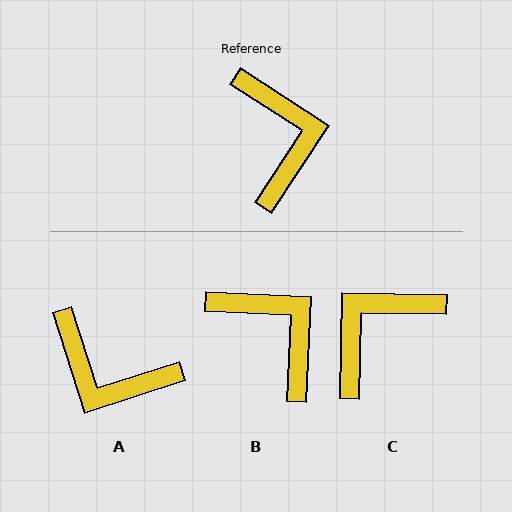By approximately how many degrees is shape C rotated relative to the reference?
Approximately 122 degrees counter-clockwise.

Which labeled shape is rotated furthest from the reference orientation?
A, about 129 degrees away.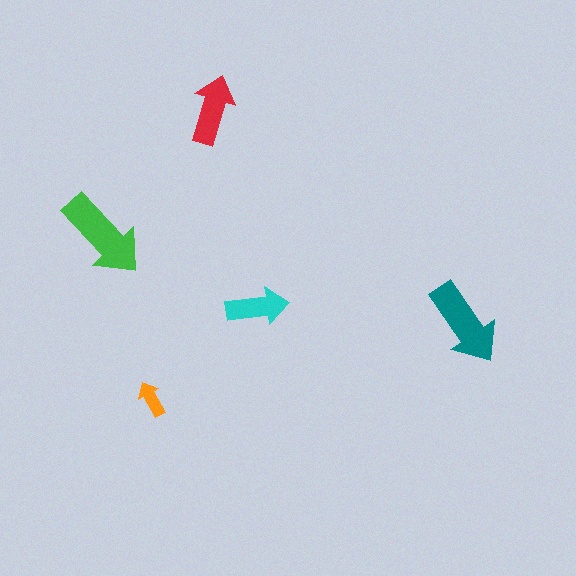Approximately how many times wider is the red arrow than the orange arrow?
About 2 times wider.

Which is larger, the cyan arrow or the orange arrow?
The cyan one.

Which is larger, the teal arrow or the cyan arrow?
The teal one.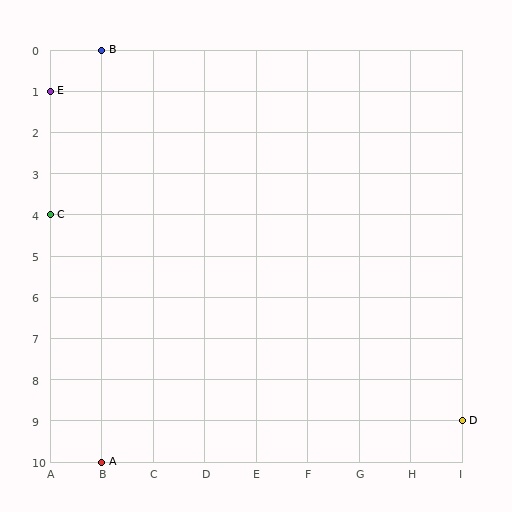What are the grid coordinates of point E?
Point E is at grid coordinates (A, 1).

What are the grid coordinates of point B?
Point B is at grid coordinates (B, 0).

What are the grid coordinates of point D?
Point D is at grid coordinates (I, 9).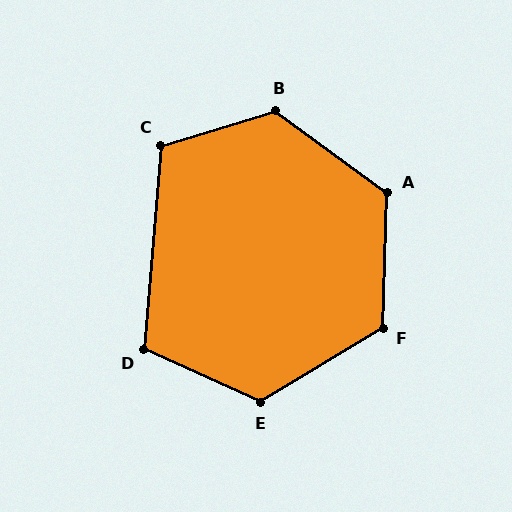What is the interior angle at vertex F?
Approximately 123 degrees (obtuse).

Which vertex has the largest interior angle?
B, at approximately 127 degrees.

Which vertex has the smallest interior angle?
D, at approximately 110 degrees.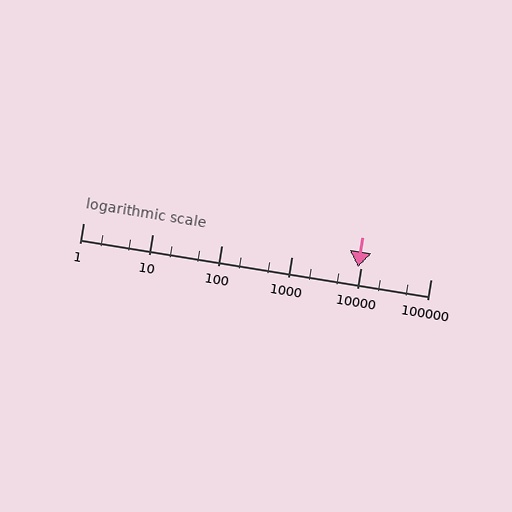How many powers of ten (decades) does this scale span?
The scale spans 5 decades, from 1 to 100000.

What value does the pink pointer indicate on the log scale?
The pointer indicates approximately 8900.